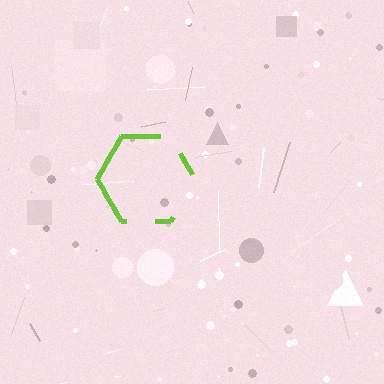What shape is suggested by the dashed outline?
The dashed outline suggests a hexagon.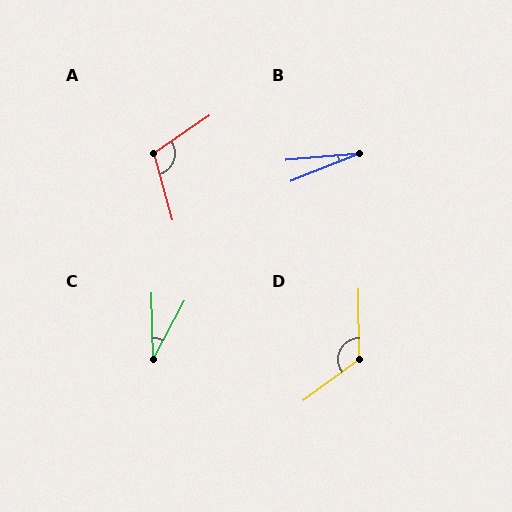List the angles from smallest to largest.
B (17°), C (30°), A (109°), D (126°).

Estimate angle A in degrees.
Approximately 109 degrees.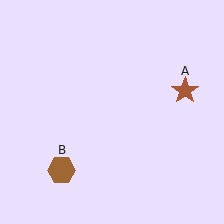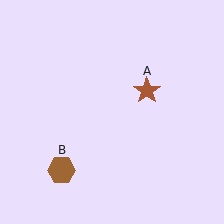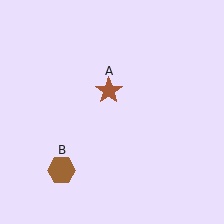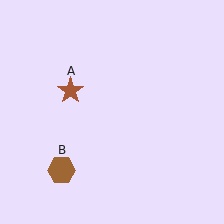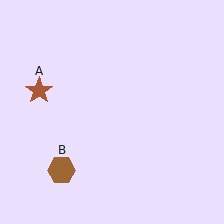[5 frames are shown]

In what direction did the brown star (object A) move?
The brown star (object A) moved left.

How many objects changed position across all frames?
1 object changed position: brown star (object A).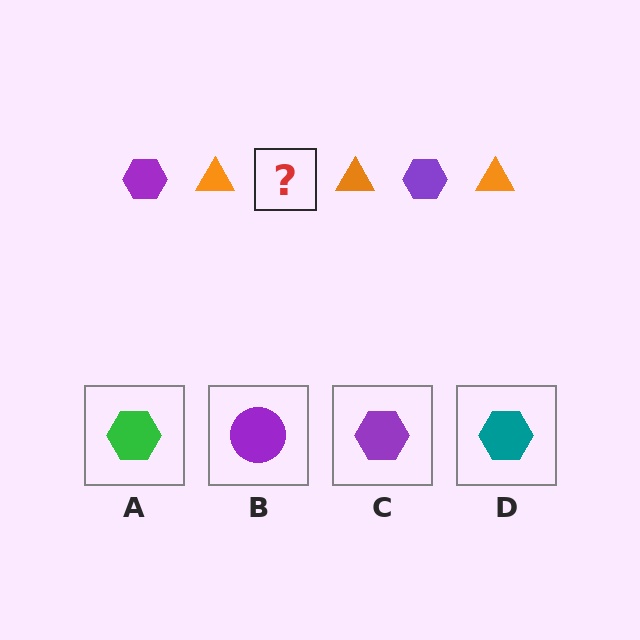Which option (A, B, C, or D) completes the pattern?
C.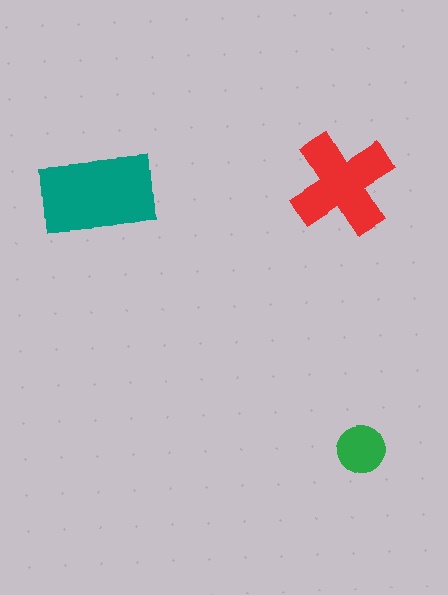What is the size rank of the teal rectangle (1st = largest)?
1st.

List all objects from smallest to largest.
The green circle, the red cross, the teal rectangle.